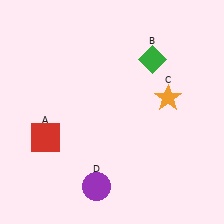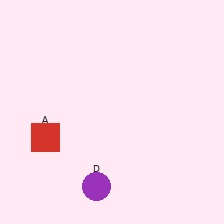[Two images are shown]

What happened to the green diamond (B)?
The green diamond (B) was removed in Image 2. It was in the top-right area of Image 1.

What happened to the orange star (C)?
The orange star (C) was removed in Image 2. It was in the top-right area of Image 1.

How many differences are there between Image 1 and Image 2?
There are 2 differences between the two images.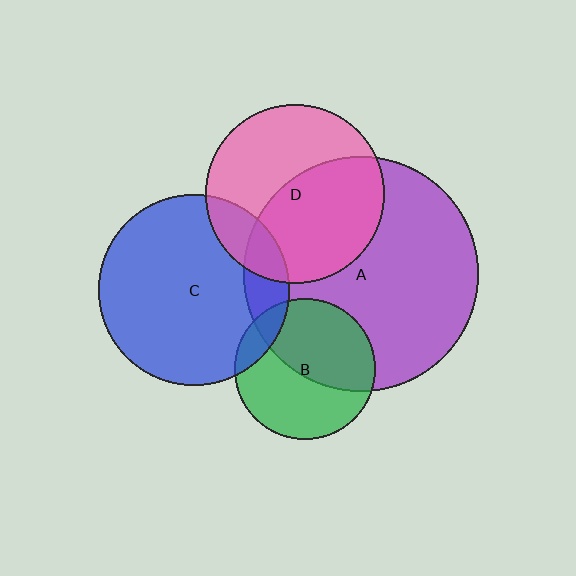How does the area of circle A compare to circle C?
Approximately 1.5 times.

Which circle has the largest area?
Circle A (purple).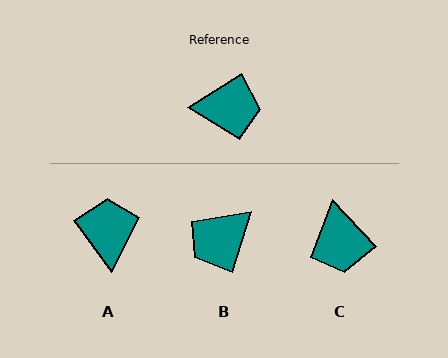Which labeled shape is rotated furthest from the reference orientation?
B, about 139 degrees away.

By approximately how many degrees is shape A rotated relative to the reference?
Approximately 94 degrees counter-clockwise.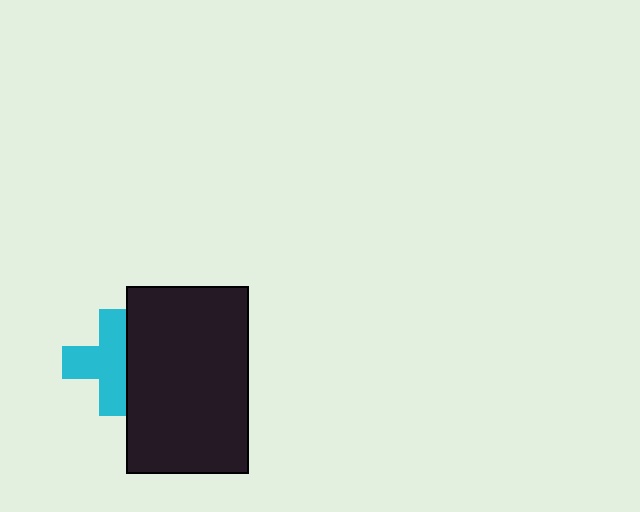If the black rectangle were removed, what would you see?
You would see the complete cyan cross.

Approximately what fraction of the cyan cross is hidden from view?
Roughly 31% of the cyan cross is hidden behind the black rectangle.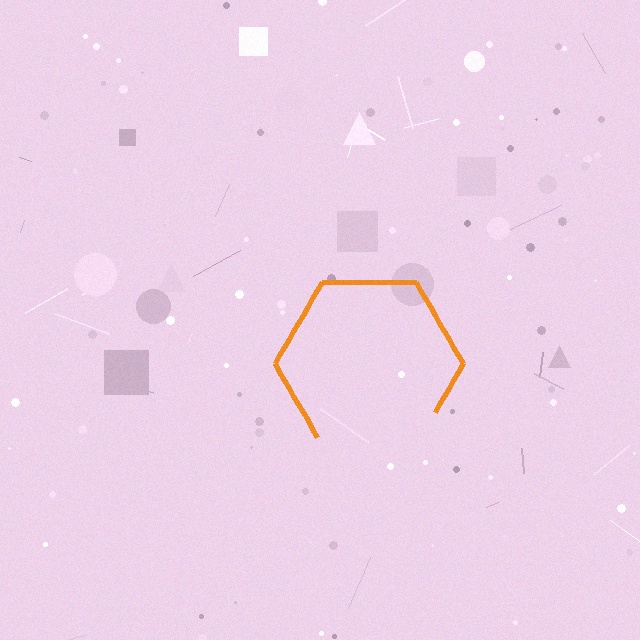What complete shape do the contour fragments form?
The contour fragments form a hexagon.